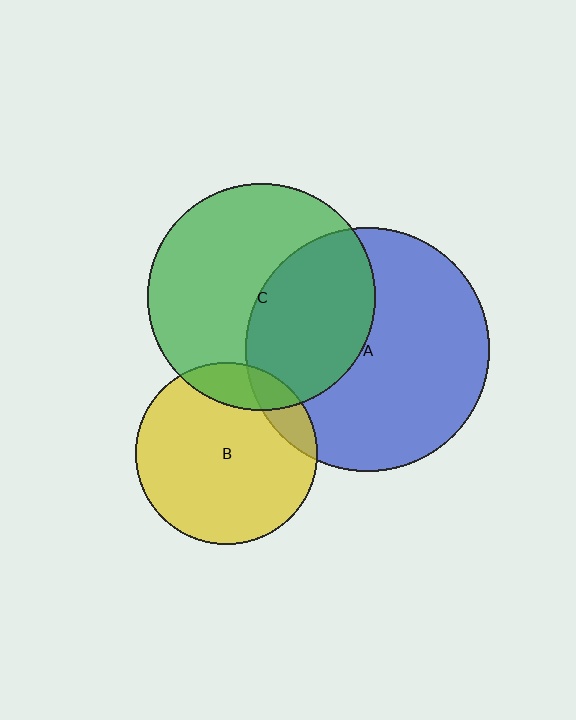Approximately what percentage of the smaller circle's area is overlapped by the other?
Approximately 40%.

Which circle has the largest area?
Circle A (blue).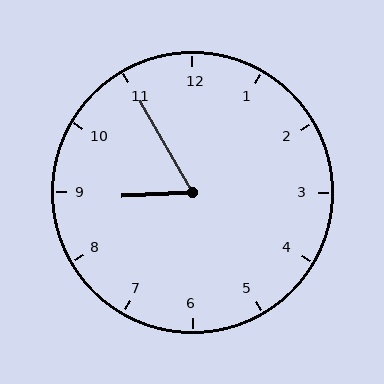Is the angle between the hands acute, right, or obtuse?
It is acute.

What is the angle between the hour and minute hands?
Approximately 62 degrees.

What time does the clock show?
8:55.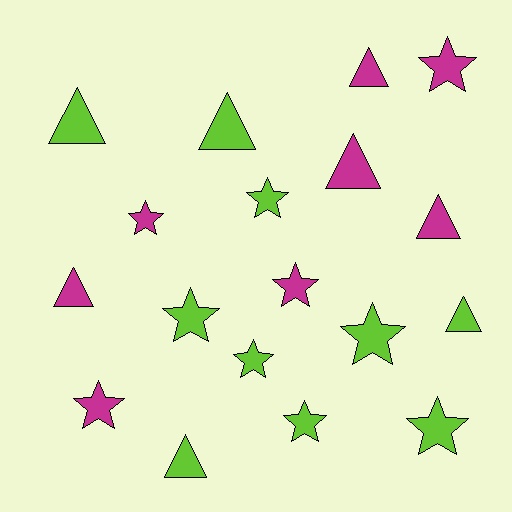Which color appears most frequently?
Lime, with 10 objects.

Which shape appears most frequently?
Star, with 10 objects.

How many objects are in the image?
There are 18 objects.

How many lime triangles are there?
There are 4 lime triangles.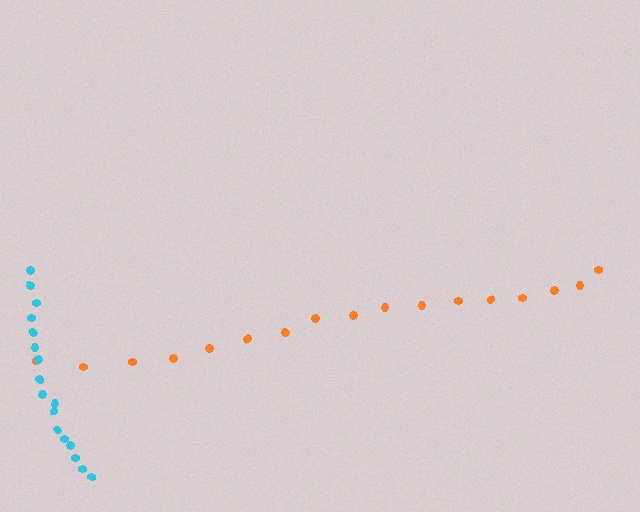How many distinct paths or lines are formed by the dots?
There are 2 distinct paths.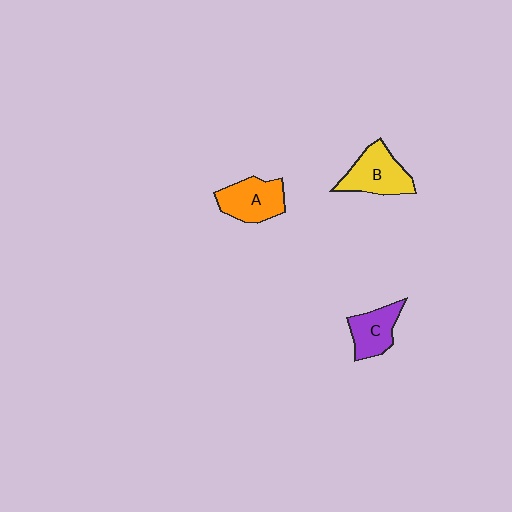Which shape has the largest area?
Shape B (yellow).